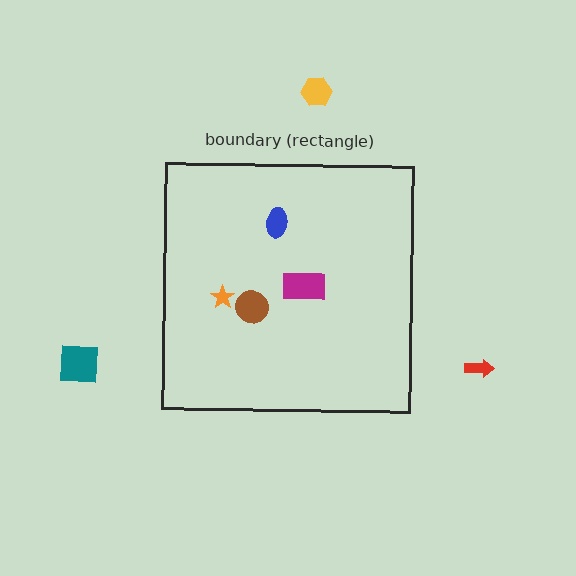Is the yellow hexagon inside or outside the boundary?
Outside.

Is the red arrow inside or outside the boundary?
Outside.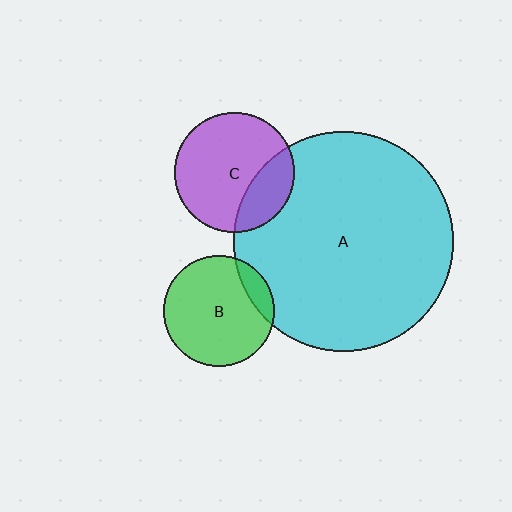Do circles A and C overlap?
Yes.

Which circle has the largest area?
Circle A (cyan).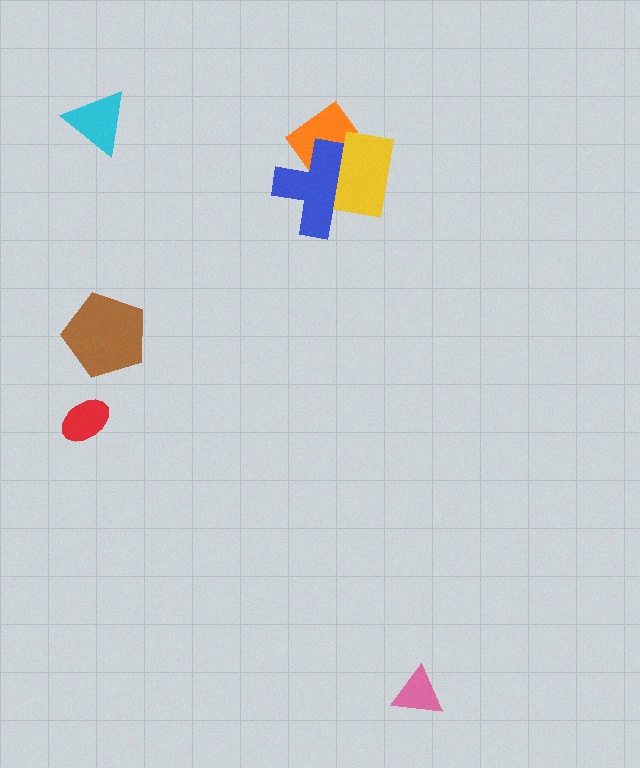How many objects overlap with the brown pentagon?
0 objects overlap with the brown pentagon.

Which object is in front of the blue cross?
The yellow rectangle is in front of the blue cross.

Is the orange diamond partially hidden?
Yes, it is partially covered by another shape.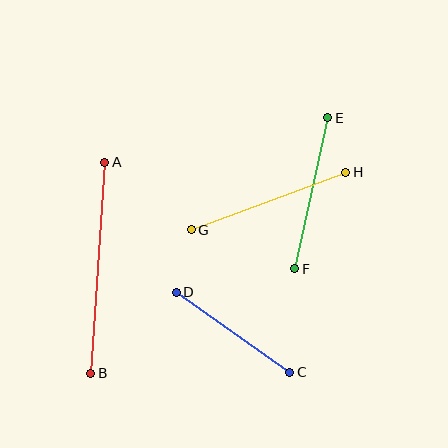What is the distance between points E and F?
The distance is approximately 155 pixels.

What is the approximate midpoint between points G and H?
The midpoint is at approximately (268, 201) pixels.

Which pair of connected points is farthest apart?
Points A and B are farthest apart.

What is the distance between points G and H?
The distance is approximately 164 pixels.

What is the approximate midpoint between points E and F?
The midpoint is at approximately (311, 193) pixels.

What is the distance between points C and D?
The distance is approximately 139 pixels.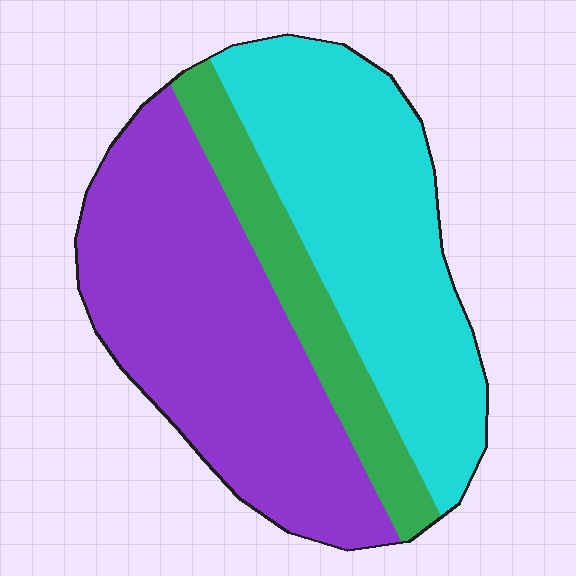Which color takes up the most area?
Purple, at roughly 45%.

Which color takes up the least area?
Green, at roughly 15%.